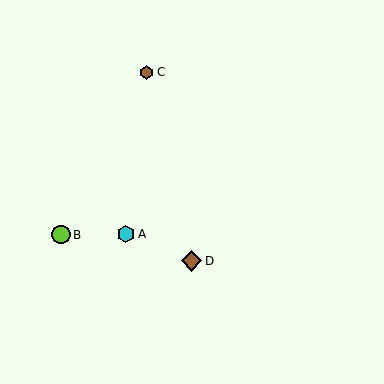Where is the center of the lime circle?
The center of the lime circle is at (61, 235).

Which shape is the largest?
The brown diamond (labeled D) is the largest.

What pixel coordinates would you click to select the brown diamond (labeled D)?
Click at (191, 261) to select the brown diamond D.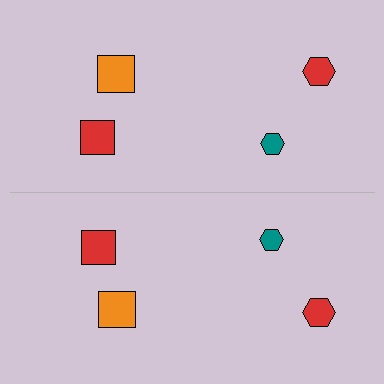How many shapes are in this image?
There are 8 shapes in this image.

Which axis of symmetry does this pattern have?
The pattern has a horizontal axis of symmetry running through the center of the image.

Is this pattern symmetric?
Yes, this pattern has bilateral (reflection) symmetry.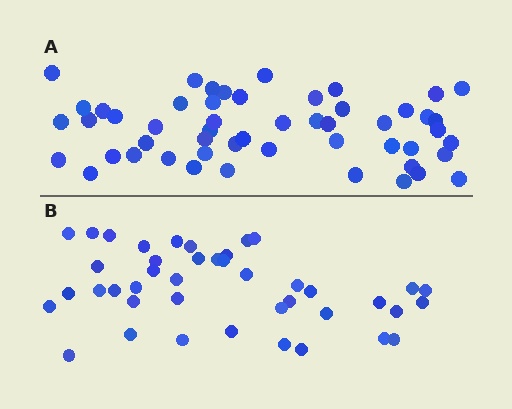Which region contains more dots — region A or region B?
Region A (the top region) has more dots.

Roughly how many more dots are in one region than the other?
Region A has roughly 10 or so more dots than region B.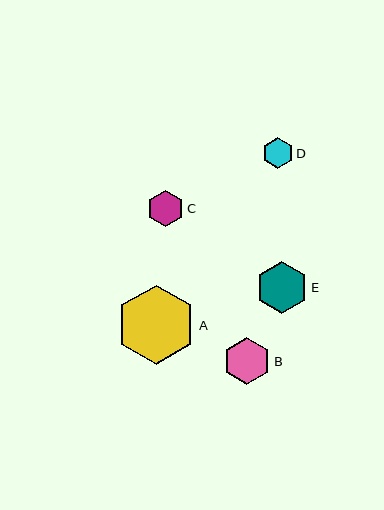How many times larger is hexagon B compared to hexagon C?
Hexagon B is approximately 1.3 times the size of hexagon C.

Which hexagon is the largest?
Hexagon A is the largest with a size of approximately 79 pixels.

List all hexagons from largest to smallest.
From largest to smallest: A, E, B, C, D.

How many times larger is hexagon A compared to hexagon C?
Hexagon A is approximately 2.2 times the size of hexagon C.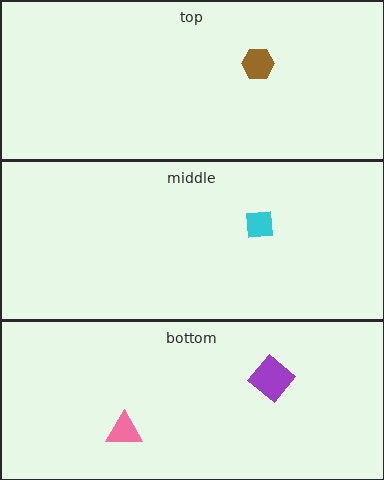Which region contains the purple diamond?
The bottom region.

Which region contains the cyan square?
The middle region.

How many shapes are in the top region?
1.